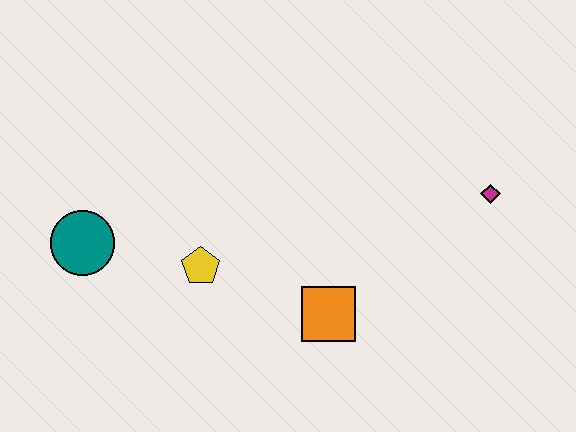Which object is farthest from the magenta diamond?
The teal circle is farthest from the magenta diamond.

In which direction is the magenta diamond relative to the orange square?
The magenta diamond is to the right of the orange square.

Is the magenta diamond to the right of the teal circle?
Yes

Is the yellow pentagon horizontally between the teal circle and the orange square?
Yes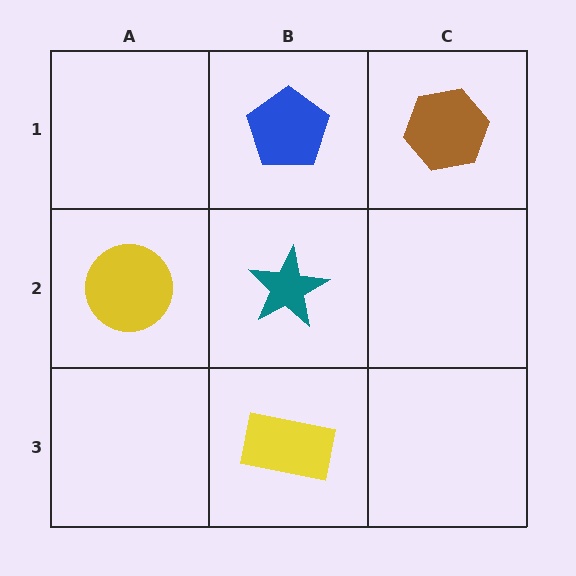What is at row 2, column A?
A yellow circle.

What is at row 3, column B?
A yellow rectangle.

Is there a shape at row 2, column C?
No, that cell is empty.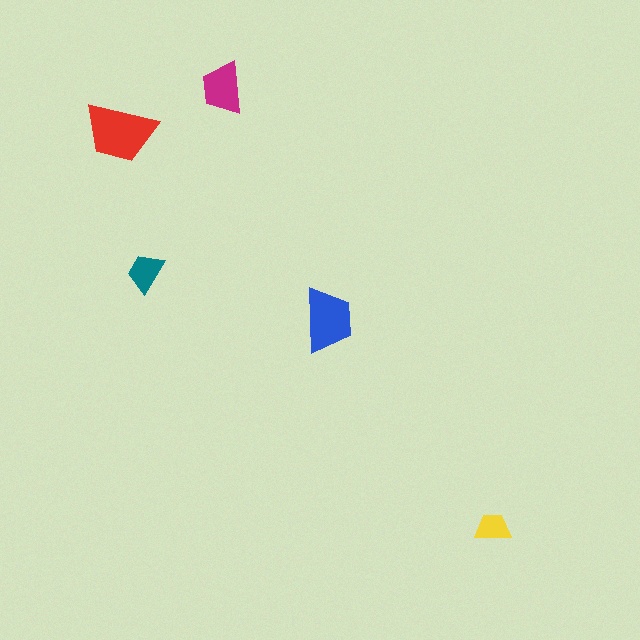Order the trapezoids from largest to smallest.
the red one, the blue one, the magenta one, the teal one, the yellow one.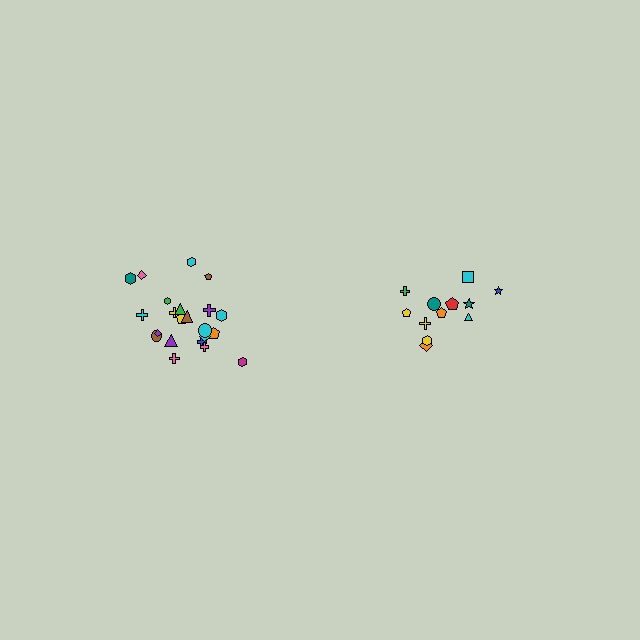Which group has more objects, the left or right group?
The left group.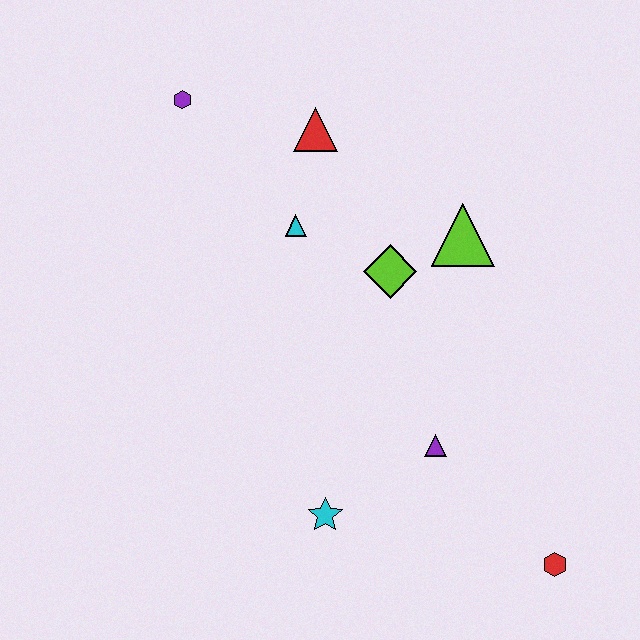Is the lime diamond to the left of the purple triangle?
Yes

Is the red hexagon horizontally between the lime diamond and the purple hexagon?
No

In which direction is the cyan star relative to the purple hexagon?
The cyan star is below the purple hexagon.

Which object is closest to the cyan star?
The purple triangle is closest to the cyan star.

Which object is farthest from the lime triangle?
The red hexagon is farthest from the lime triangle.